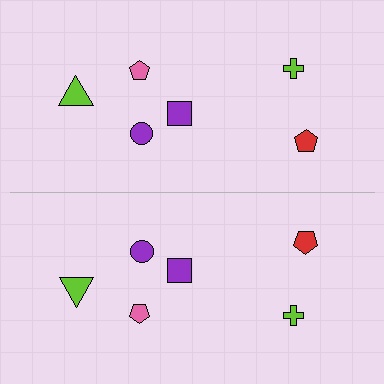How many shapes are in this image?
There are 12 shapes in this image.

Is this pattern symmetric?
Yes, this pattern has bilateral (reflection) symmetry.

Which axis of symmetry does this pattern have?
The pattern has a horizontal axis of symmetry running through the center of the image.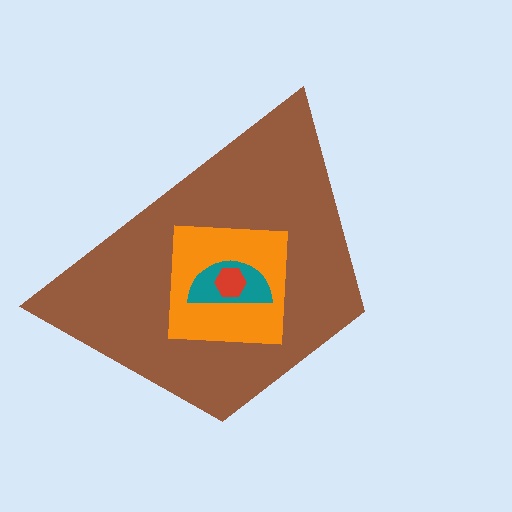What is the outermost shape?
The brown trapezoid.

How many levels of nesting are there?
4.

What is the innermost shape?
The red hexagon.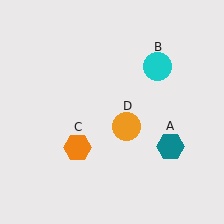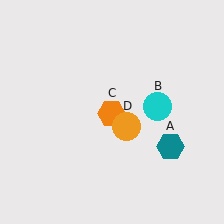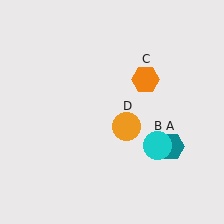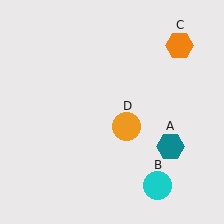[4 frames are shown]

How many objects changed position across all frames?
2 objects changed position: cyan circle (object B), orange hexagon (object C).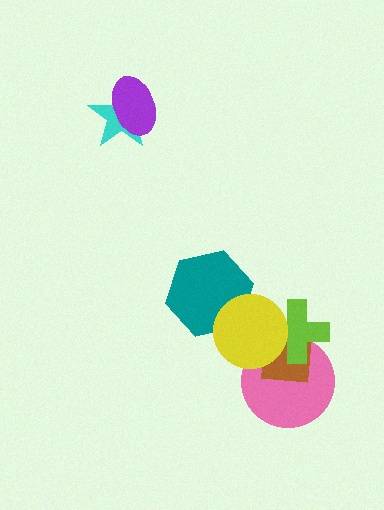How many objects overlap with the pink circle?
3 objects overlap with the pink circle.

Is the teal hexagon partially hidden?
Yes, it is partially covered by another shape.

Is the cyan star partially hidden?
Yes, it is partially covered by another shape.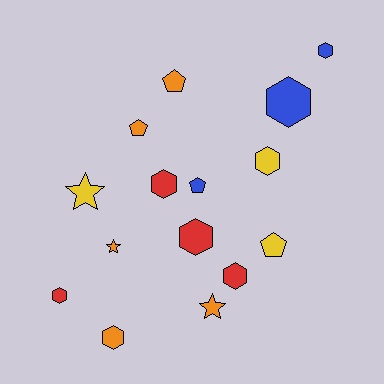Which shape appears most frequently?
Hexagon, with 8 objects.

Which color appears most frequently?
Orange, with 5 objects.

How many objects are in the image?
There are 15 objects.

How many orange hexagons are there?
There is 1 orange hexagon.